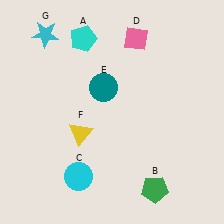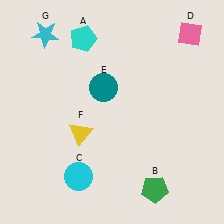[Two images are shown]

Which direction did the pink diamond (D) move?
The pink diamond (D) moved right.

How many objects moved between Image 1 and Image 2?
1 object moved between the two images.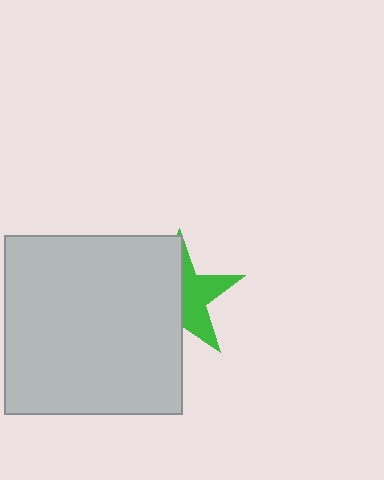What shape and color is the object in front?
The object in front is a light gray square.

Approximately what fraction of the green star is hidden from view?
Roughly 56% of the green star is hidden behind the light gray square.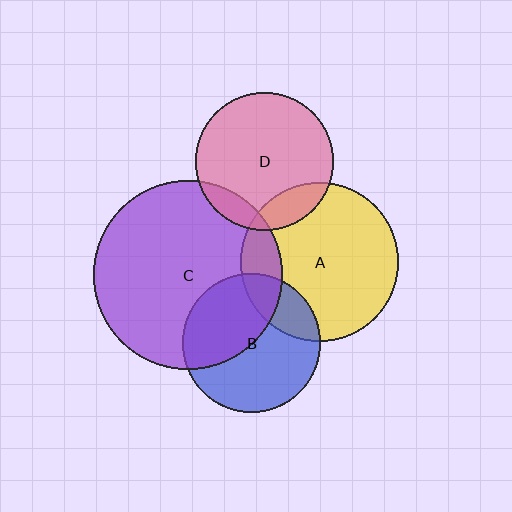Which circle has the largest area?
Circle C (purple).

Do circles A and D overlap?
Yes.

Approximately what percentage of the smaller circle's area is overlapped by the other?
Approximately 15%.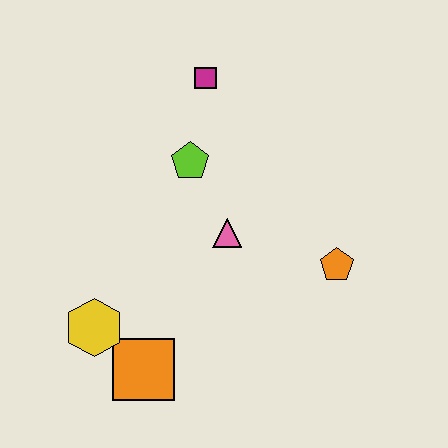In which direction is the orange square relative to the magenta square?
The orange square is below the magenta square.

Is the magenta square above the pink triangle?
Yes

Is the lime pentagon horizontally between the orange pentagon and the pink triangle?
No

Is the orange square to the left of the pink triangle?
Yes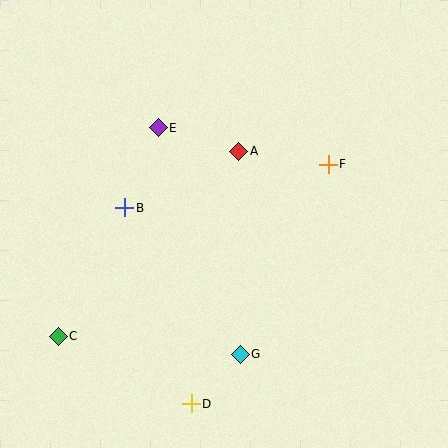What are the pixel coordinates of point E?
Point E is at (158, 128).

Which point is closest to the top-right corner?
Point F is closest to the top-right corner.